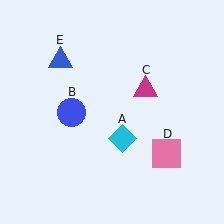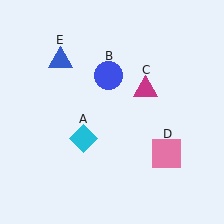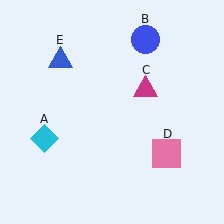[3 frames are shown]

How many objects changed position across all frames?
2 objects changed position: cyan diamond (object A), blue circle (object B).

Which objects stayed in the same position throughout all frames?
Magenta triangle (object C) and pink square (object D) and blue triangle (object E) remained stationary.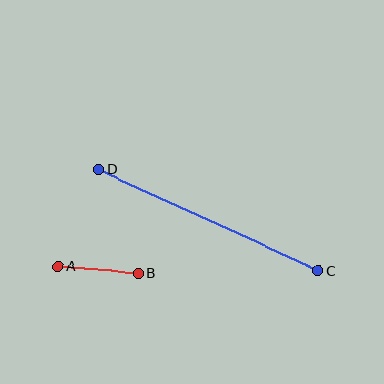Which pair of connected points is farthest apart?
Points C and D are farthest apart.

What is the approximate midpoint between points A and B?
The midpoint is at approximately (99, 270) pixels.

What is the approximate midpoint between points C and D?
The midpoint is at approximately (209, 220) pixels.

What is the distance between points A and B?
The distance is approximately 81 pixels.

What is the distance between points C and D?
The distance is approximately 242 pixels.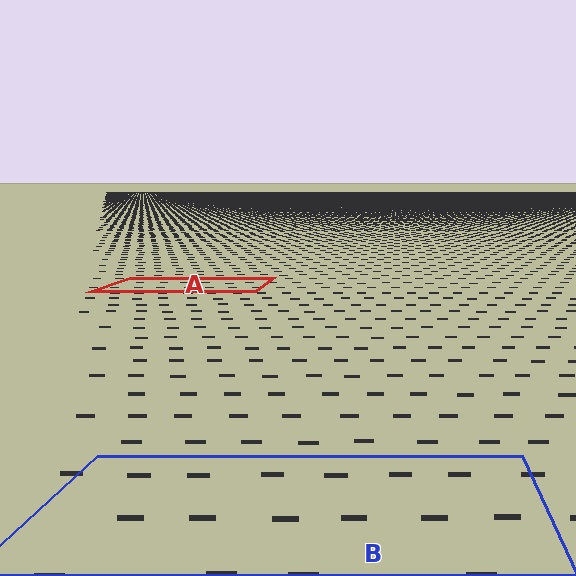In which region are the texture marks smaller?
The texture marks are smaller in region A, because it is farther away.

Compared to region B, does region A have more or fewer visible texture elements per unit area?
Region A has more texture elements per unit area — they are packed more densely because it is farther away.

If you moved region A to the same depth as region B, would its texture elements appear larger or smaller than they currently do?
They would appear larger. At a closer depth, the same texture elements are projected at a bigger on-screen size.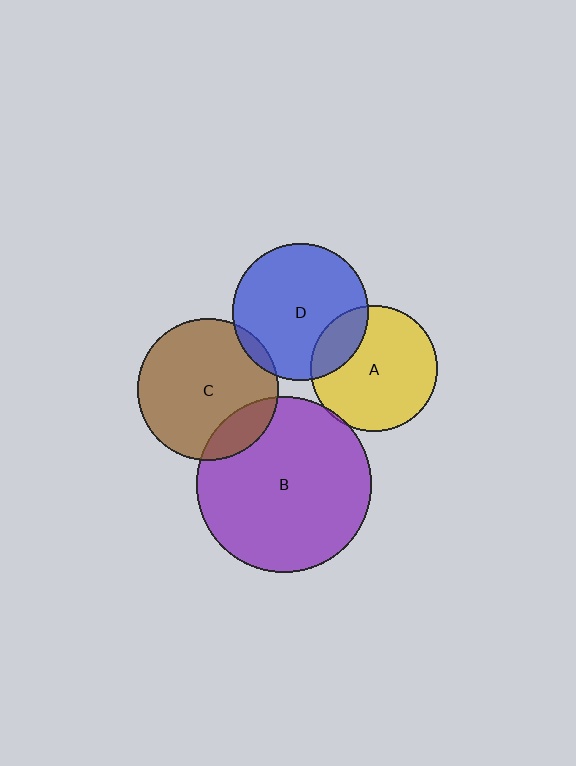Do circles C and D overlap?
Yes.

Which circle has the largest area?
Circle B (purple).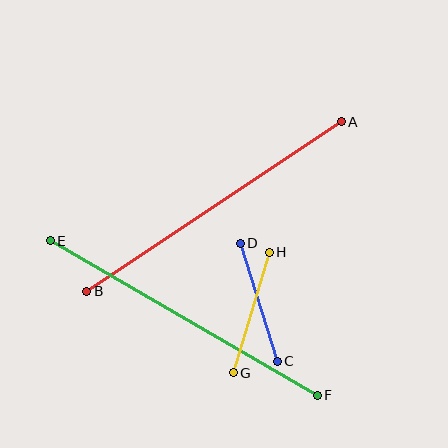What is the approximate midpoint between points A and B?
The midpoint is at approximately (214, 207) pixels.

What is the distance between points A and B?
The distance is approximately 306 pixels.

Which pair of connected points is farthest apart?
Points E and F are farthest apart.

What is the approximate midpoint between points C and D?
The midpoint is at approximately (259, 302) pixels.